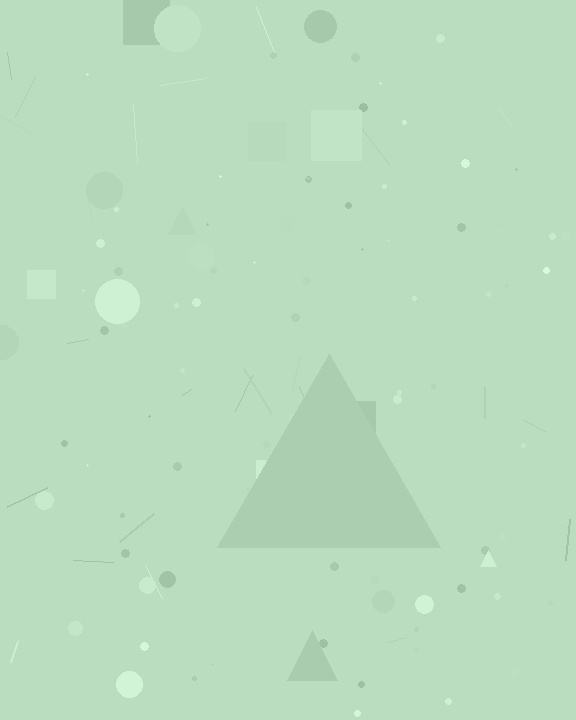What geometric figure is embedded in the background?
A triangle is embedded in the background.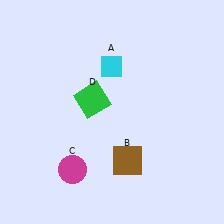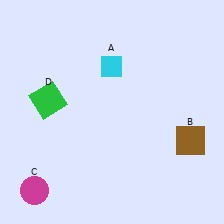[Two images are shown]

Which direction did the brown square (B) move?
The brown square (B) moved right.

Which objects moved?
The objects that moved are: the brown square (B), the magenta circle (C), the green square (D).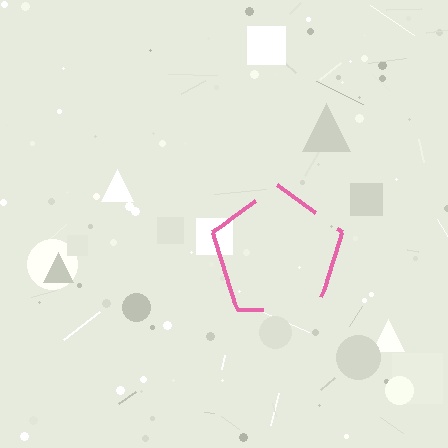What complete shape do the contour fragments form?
The contour fragments form a pentagon.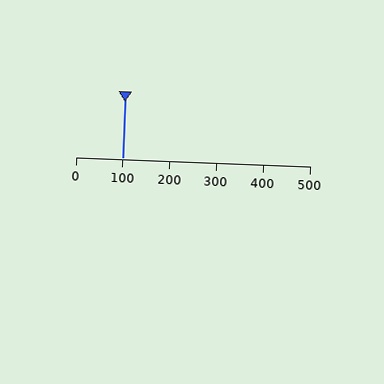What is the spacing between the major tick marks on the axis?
The major ticks are spaced 100 apart.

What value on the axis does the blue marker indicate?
The marker indicates approximately 100.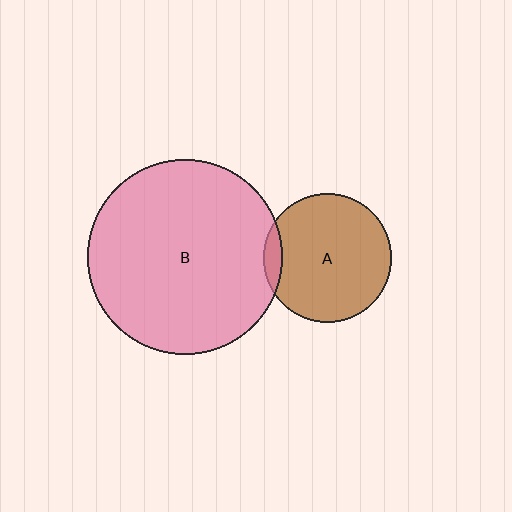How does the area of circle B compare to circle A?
Approximately 2.3 times.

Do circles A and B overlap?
Yes.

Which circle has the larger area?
Circle B (pink).